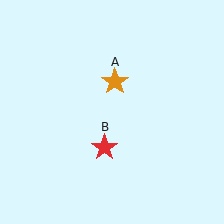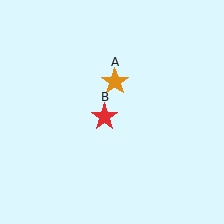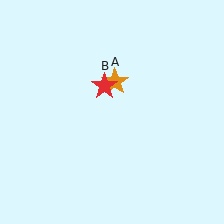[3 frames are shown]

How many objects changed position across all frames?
1 object changed position: red star (object B).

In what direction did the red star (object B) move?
The red star (object B) moved up.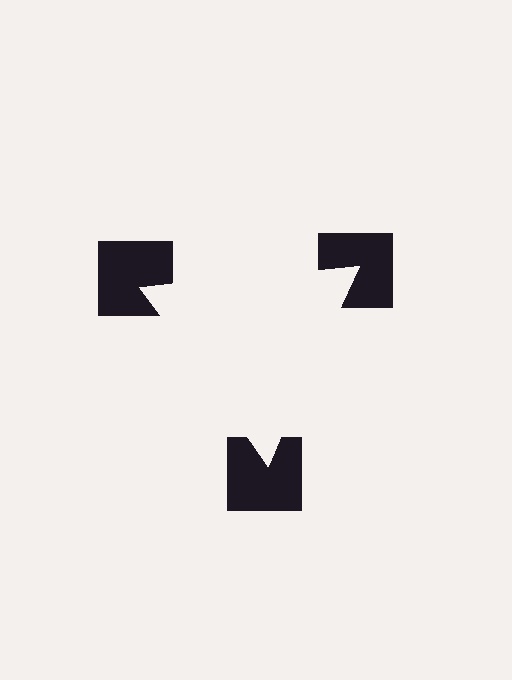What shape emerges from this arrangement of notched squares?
An illusory triangle — its edges are inferred from the aligned wedge cuts in the notched squares, not physically drawn.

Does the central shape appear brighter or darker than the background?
It typically appears slightly brighter than the background, even though no actual brightness change is drawn.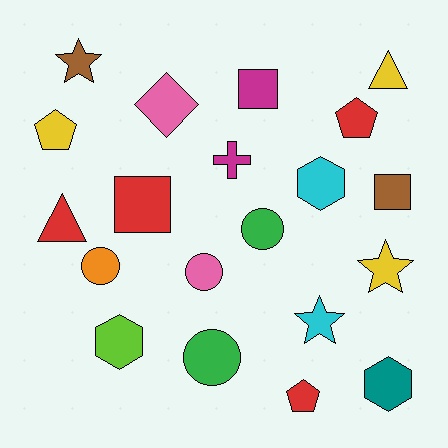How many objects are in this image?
There are 20 objects.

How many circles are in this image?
There are 4 circles.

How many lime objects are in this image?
There is 1 lime object.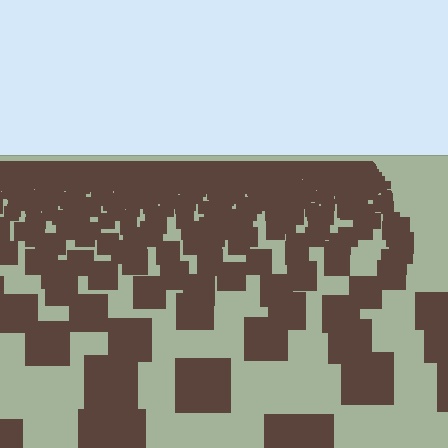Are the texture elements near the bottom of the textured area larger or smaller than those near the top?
Larger. Near the bottom, elements are closer to the viewer and appear at a bigger on-screen size.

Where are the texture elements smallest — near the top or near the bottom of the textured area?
Near the top.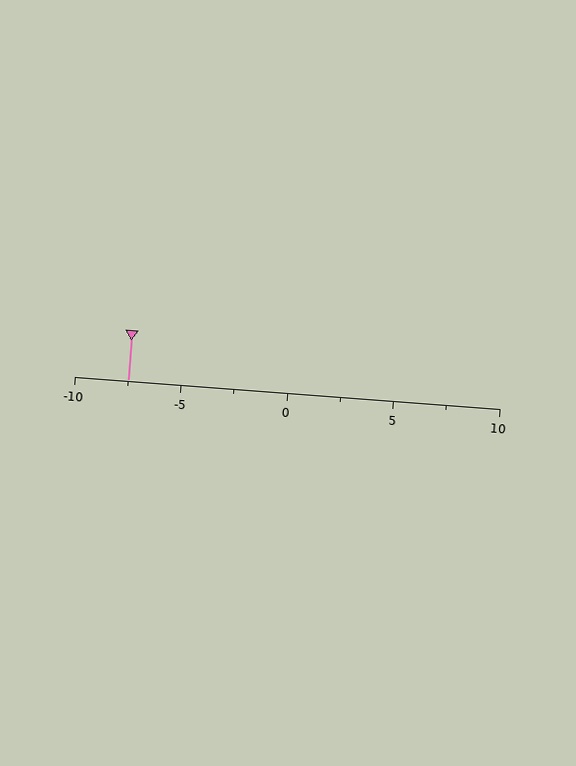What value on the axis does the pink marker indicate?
The marker indicates approximately -7.5.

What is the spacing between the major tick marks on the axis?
The major ticks are spaced 5 apart.